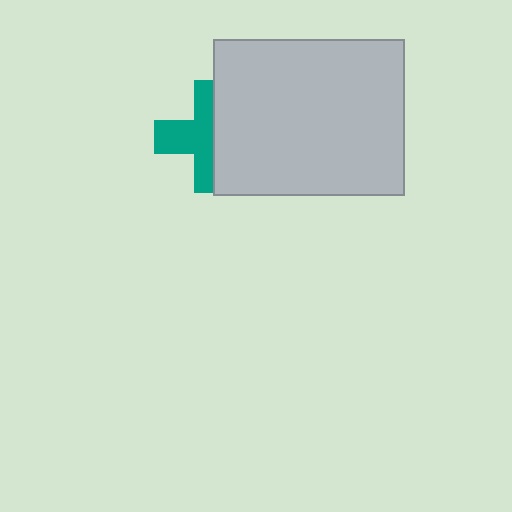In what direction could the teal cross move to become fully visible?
The teal cross could move left. That would shift it out from behind the light gray rectangle entirely.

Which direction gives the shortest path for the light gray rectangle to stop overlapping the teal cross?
Moving right gives the shortest separation.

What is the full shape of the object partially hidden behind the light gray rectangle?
The partially hidden object is a teal cross.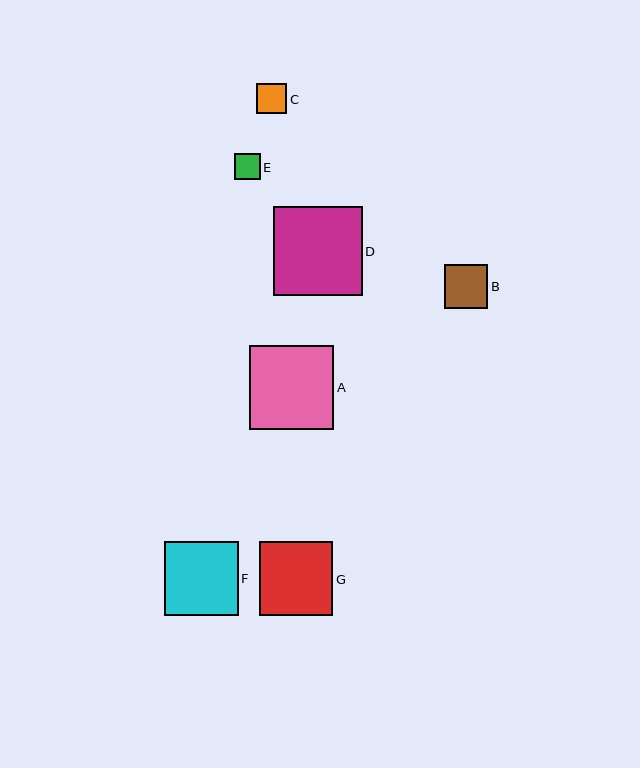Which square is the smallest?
Square E is the smallest with a size of approximately 26 pixels.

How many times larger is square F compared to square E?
Square F is approximately 2.9 times the size of square E.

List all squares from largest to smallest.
From largest to smallest: D, A, F, G, B, C, E.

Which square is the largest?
Square D is the largest with a size of approximately 89 pixels.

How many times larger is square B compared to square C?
Square B is approximately 1.4 times the size of square C.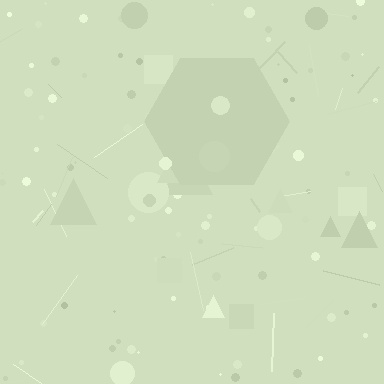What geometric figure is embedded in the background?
A hexagon is embedded in the background.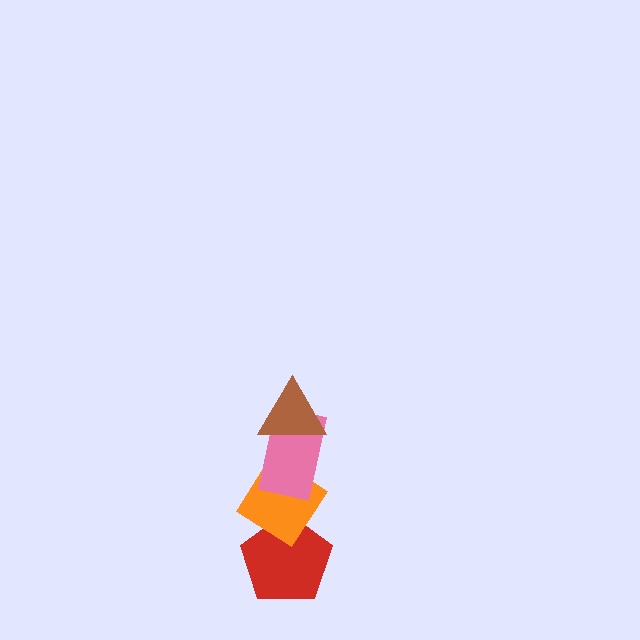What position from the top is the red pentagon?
The red pentagon is 4th from the top.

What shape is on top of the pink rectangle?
The brown triangle is on top of the pink rectangle.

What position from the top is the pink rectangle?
The pink rectangle is 2nd from the top.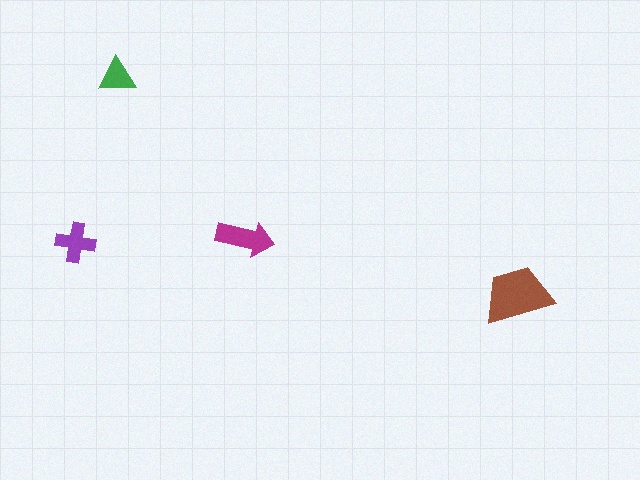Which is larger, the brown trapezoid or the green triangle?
The brown trapezoid.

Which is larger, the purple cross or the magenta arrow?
The magenta arrow.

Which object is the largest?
The brown trapezoid.